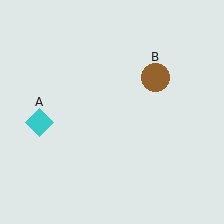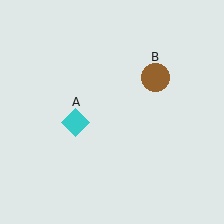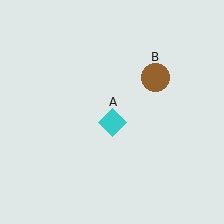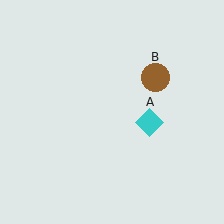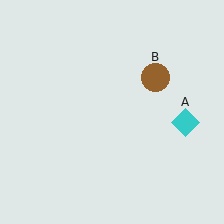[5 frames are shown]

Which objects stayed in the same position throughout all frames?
Brown circle (object B) remained stationary.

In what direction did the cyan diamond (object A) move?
The cyan diamond (object A) moved right.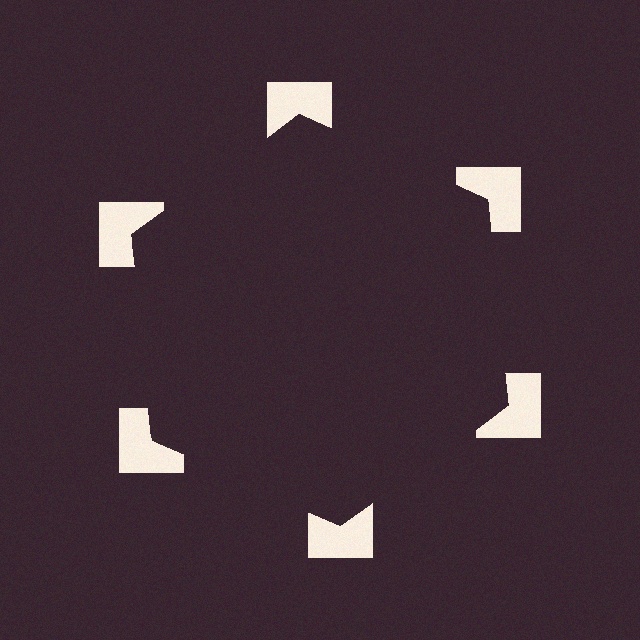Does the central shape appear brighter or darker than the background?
It typically appears slightly darker than the background, even though no actual brightness change is drawn.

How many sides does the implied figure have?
6 sides.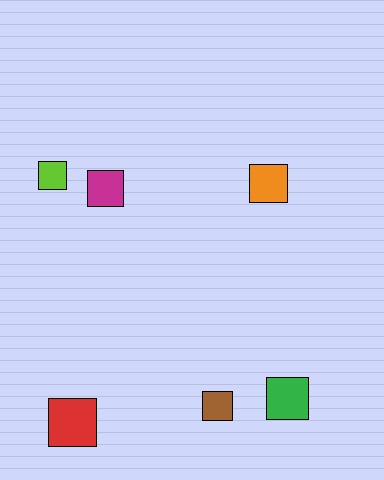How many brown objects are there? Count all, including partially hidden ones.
There is 1 brown object.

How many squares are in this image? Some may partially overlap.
There are 6 squares.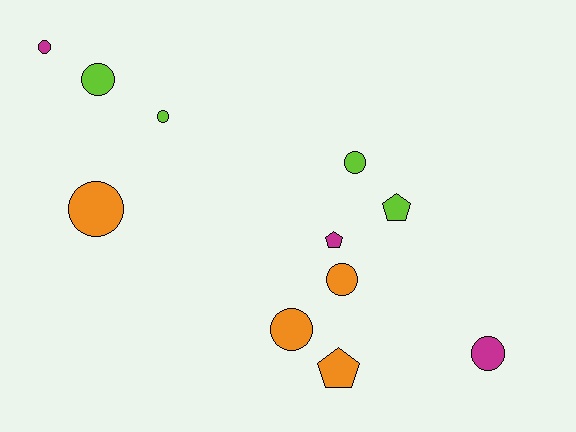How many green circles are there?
There are no green circles.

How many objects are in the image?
There are 11 objects.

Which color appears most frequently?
Lime, with 4 objects.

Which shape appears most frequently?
Circle, with 8 objects.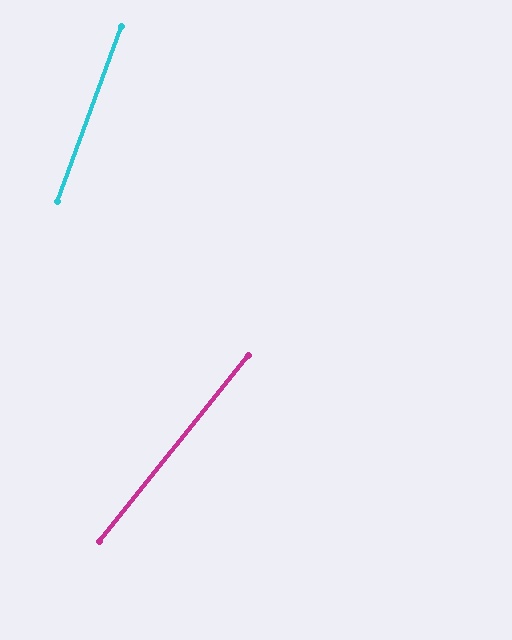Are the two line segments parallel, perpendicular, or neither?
Neither parallel nor perpendicular — they differ by about 19°.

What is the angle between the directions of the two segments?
Approximately 19 degrees.